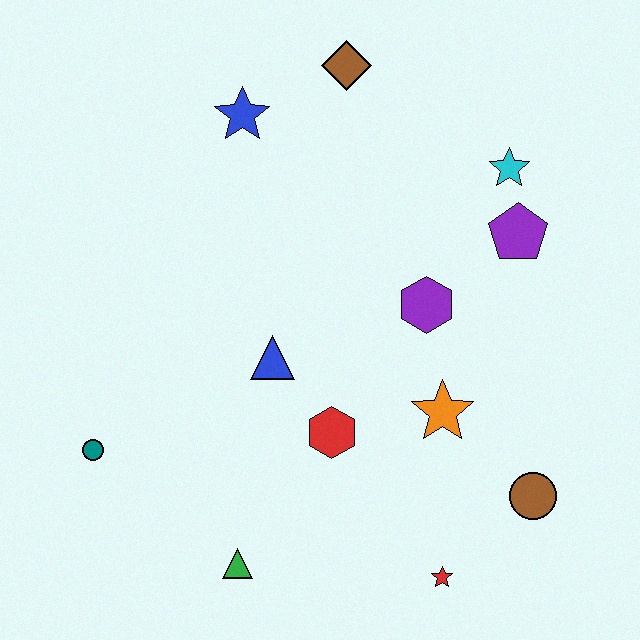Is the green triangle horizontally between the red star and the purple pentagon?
No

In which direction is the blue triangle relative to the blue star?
The blue triangle is below the blue star.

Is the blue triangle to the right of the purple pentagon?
No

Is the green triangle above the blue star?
No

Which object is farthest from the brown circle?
The blue star is farthest from the brown circle.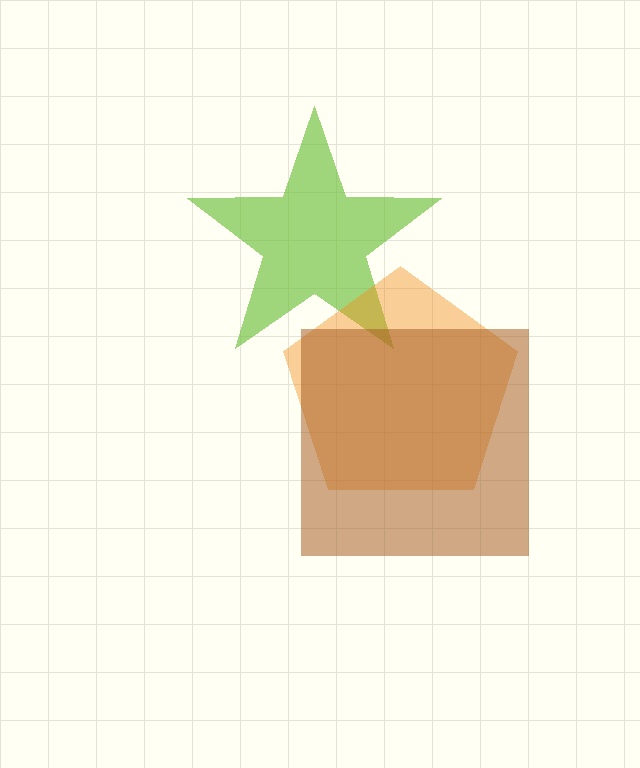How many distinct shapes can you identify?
There are 3 distinct shapes: a lime star, an orange pentagon, a brown square.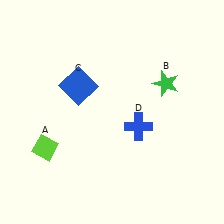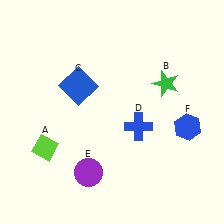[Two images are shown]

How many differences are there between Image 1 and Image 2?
There are 2 differences between the two images.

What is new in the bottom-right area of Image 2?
A blue hexagon (F) was added in the bottom-right area of Image 2.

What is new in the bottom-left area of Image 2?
A purple circle (E) was added in the bottom-left area of Image 2.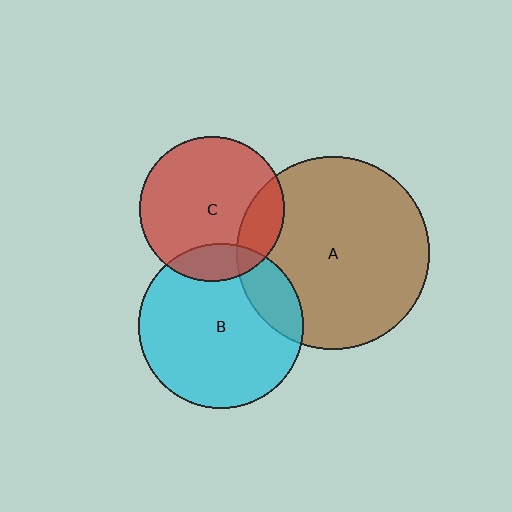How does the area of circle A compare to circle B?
Approximately 1.4 times.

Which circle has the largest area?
Circle A (brown).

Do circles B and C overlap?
Yes.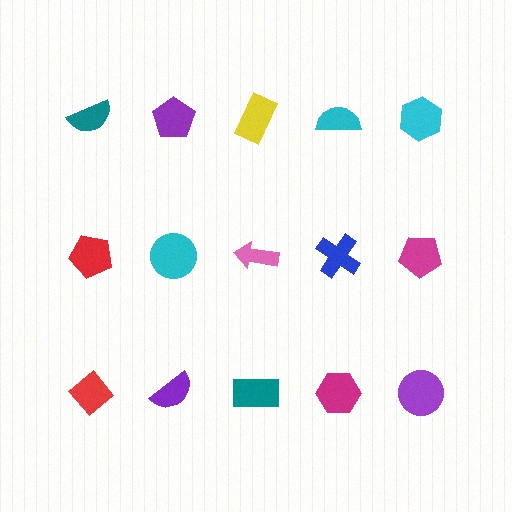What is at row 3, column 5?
A purple circle.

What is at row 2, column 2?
A cyan circle.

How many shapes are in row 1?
5 shapes.